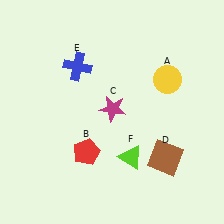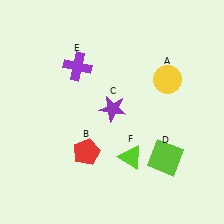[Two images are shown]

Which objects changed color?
C changed from magenta to purple. D changed from brown to lime. E changed from blue to purple.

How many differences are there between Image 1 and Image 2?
There are 3 differences between the two images.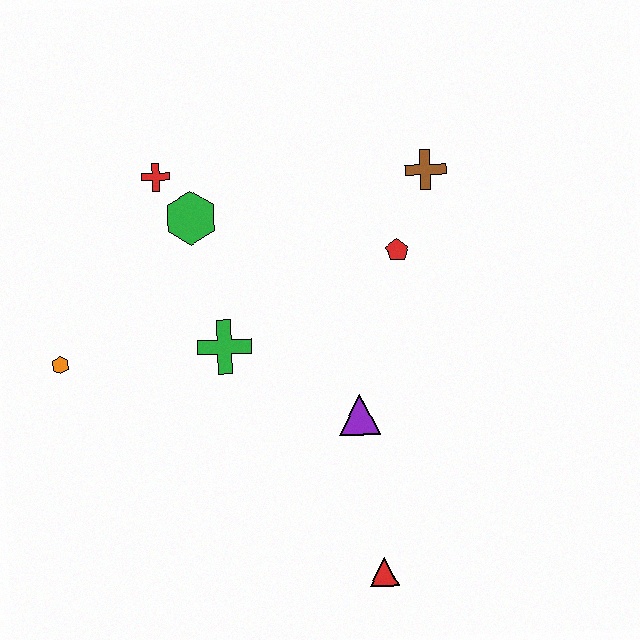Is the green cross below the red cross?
Yes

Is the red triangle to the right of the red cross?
Yes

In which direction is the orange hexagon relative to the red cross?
The orange hexagon is below the red cross.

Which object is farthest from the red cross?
The red triangle is farthest from the red cross.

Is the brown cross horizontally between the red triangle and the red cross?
No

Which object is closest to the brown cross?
The red pentagon is closest to the brown cross.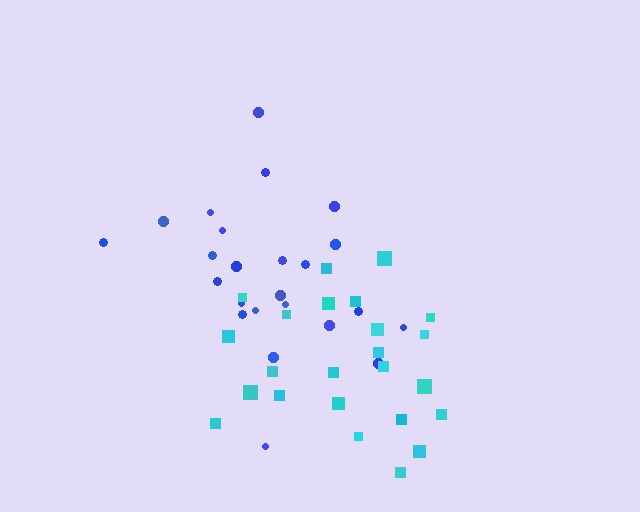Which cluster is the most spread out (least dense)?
Blue.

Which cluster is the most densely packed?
Cyan.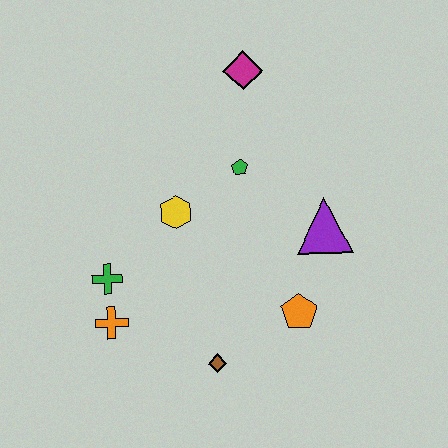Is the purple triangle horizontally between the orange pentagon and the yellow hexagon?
No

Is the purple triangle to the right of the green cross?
Yes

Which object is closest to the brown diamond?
The orange pentagon is closest to the brown diamond.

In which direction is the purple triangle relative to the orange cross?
The purple triangle is to the right of the orange cross.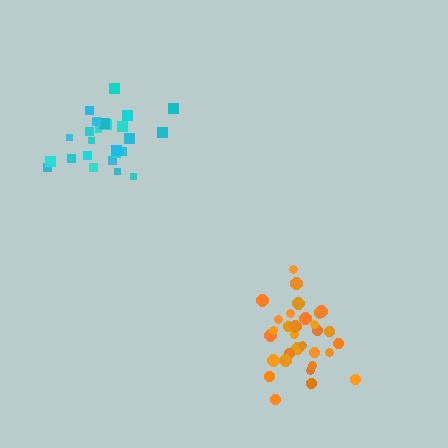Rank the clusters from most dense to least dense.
orange, cyan.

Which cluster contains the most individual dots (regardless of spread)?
Orange (32).